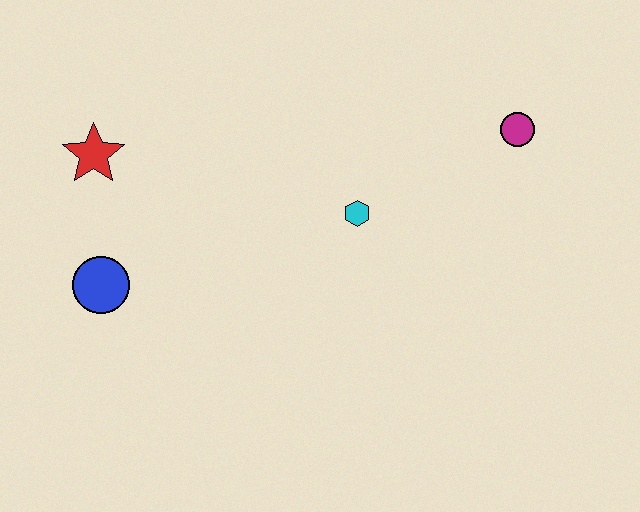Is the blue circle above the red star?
No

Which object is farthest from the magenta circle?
The blue circle is farthest from the magenta circle.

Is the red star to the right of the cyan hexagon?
No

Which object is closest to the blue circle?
The red star is closest to the blue circle.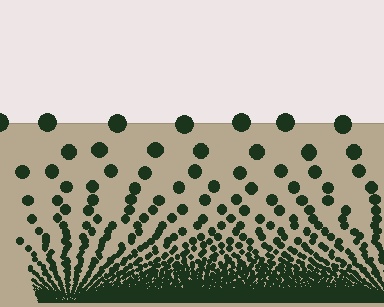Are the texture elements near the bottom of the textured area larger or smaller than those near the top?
Smaller. The gradient is inverted — elements near the bottom are smaller and denser.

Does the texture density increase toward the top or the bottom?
Density increases toward the bottom.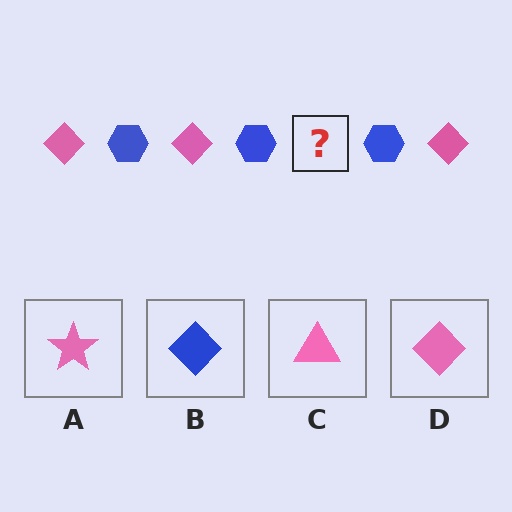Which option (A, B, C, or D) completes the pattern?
D.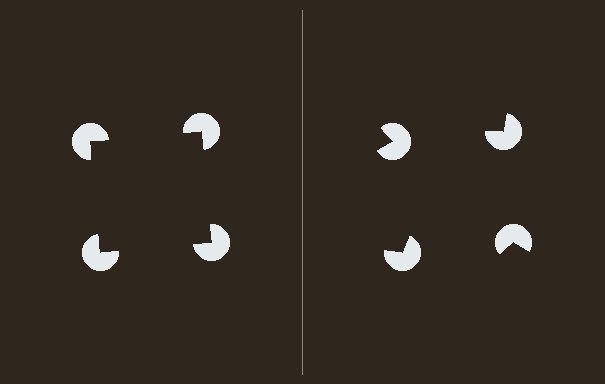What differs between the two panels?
The pac-man discs are positioned identically on both sides; only the wedge orientations differ. On the left they align to a square; on the right they are misaligned.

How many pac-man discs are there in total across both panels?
8 — 4 on each side.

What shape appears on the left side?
An illusory square.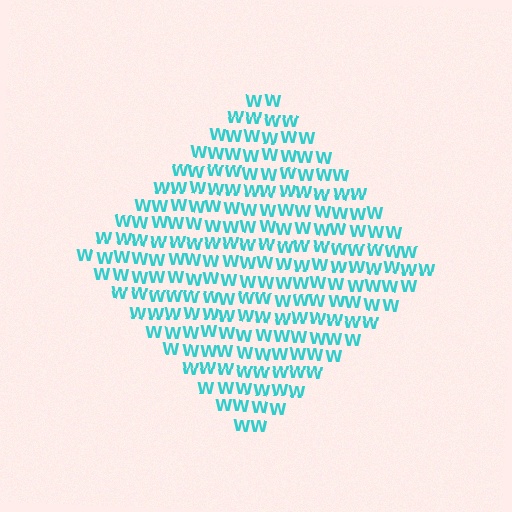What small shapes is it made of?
It is made of small letter W's.